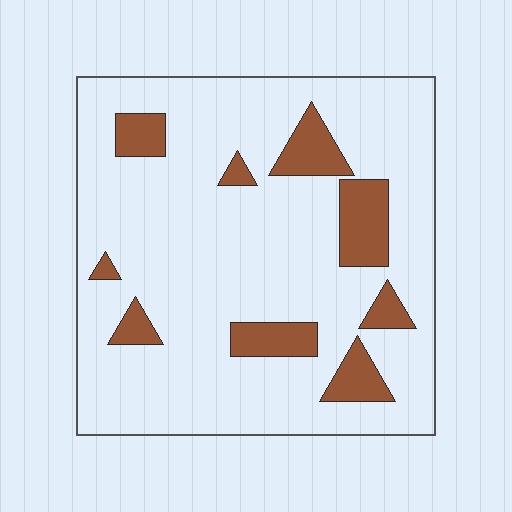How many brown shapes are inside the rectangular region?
9.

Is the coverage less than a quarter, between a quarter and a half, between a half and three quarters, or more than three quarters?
Less than a quarter.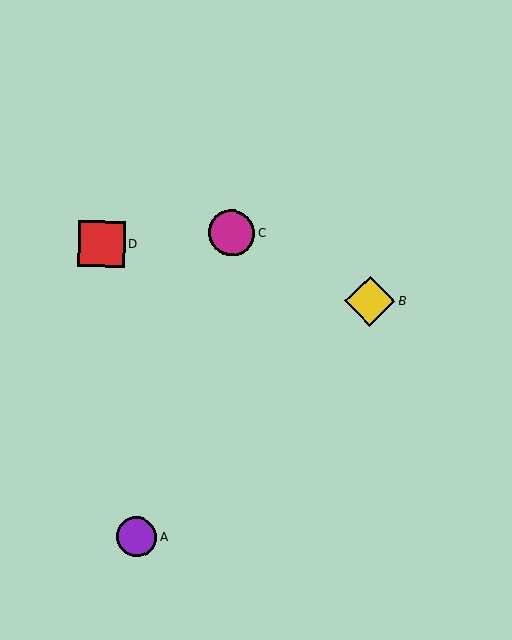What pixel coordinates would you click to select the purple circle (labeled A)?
Click at (137, 537) to select the purple circle A.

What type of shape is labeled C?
Shape C is a magenta circle.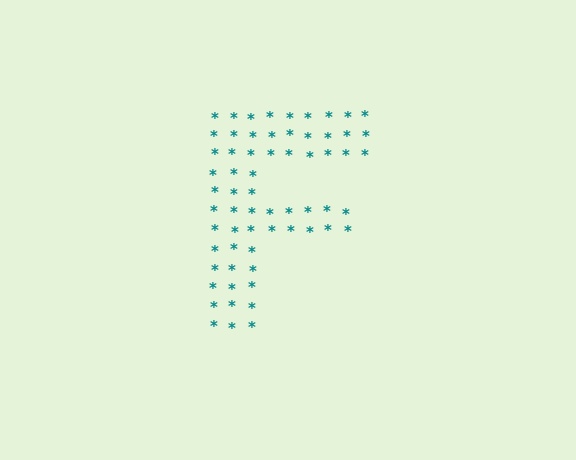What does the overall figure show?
The overall figure shows the letter F.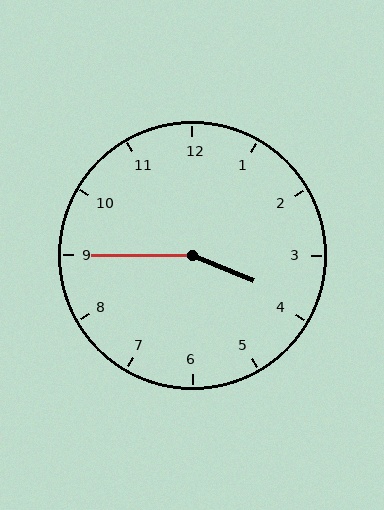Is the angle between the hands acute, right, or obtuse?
It is obtuse.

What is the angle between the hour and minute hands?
Approximately 158 degrees.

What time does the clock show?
3:45.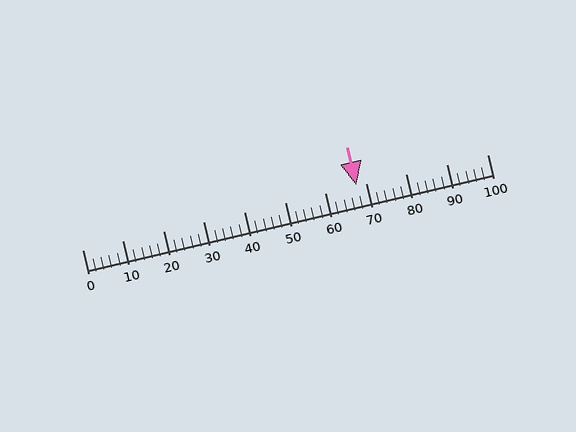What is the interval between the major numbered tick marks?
The major tick marks are spaced 10 units apart.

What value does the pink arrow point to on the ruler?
The pink arrow points to approximately 68.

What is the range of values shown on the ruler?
The ruler shows values from 0 to 100.